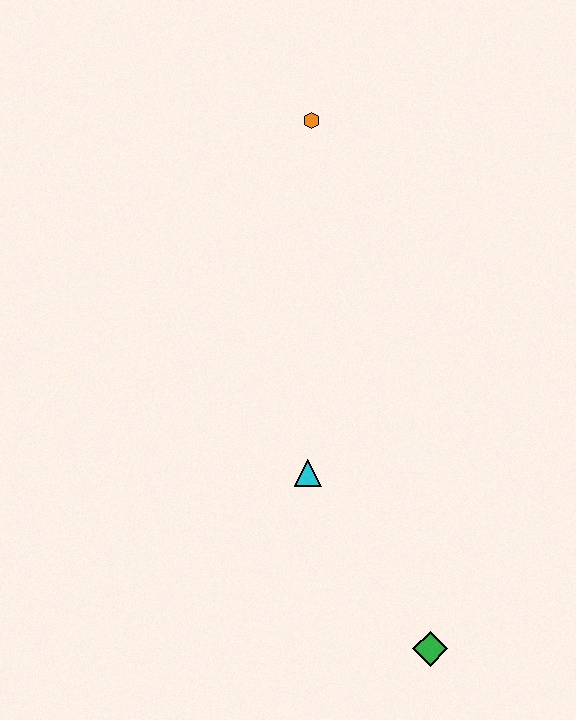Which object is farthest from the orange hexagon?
The green diamond is farthest from the orange hexagon.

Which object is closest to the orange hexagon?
The cyan triangle is closest to the orange hexagon.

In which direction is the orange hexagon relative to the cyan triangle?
The orange hexagon is above the cyan triangle.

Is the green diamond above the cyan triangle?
No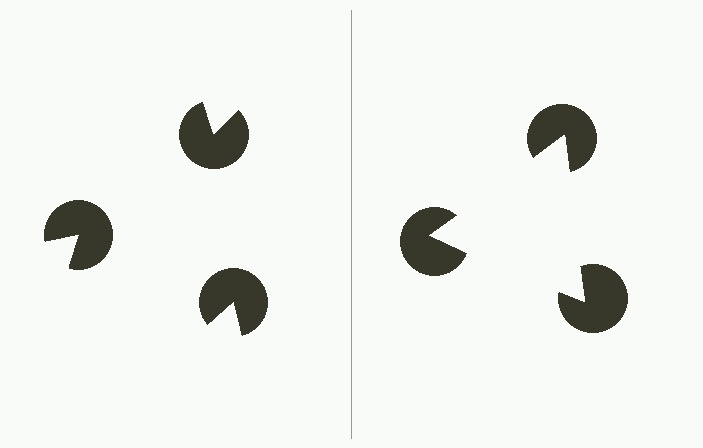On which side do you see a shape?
An illusory triangle appears on the right side. On the left side the wedge cuts are rotated, so no coherent shape forms.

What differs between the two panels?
The pac-man discs are positioned identically on both sides; only the wedge orientations differ. On the right they align to a triangle; on the left they are misaligned.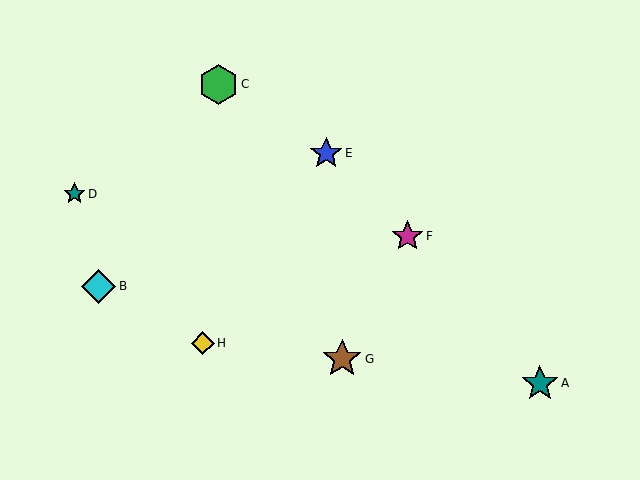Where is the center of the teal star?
The center of the teal star is at (74, 194).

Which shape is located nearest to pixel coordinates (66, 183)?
The teal star (labeled D) at (74, 194) is nearest to that location.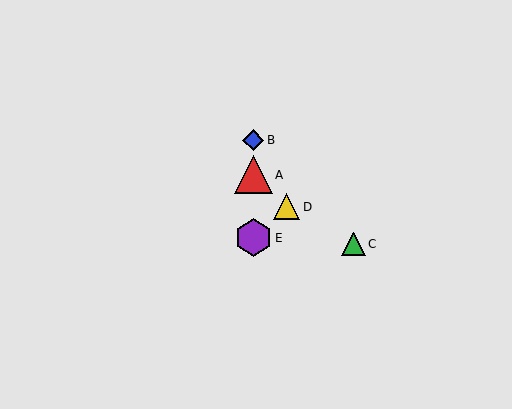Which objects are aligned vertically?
Objects A, B, E are aligned vertically.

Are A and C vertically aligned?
No, A is at x≈253 and C is at x≈353.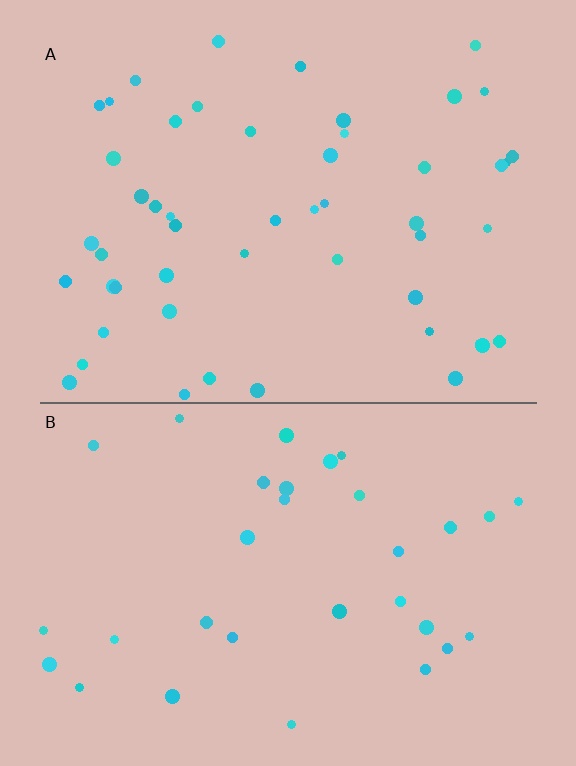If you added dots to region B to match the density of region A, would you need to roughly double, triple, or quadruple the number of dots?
Approximately double.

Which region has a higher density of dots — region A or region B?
A (the top).